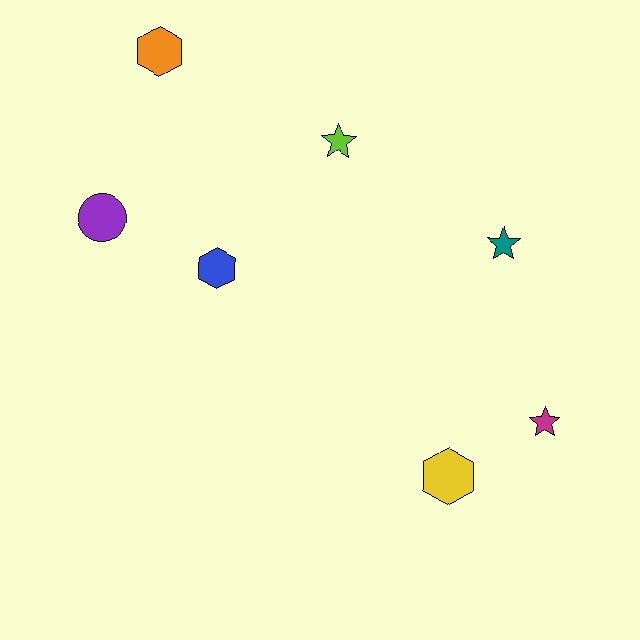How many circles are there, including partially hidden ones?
There is 1 circle.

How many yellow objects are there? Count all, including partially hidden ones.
There is 1 yellow object.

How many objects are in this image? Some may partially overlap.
There are 7 objects.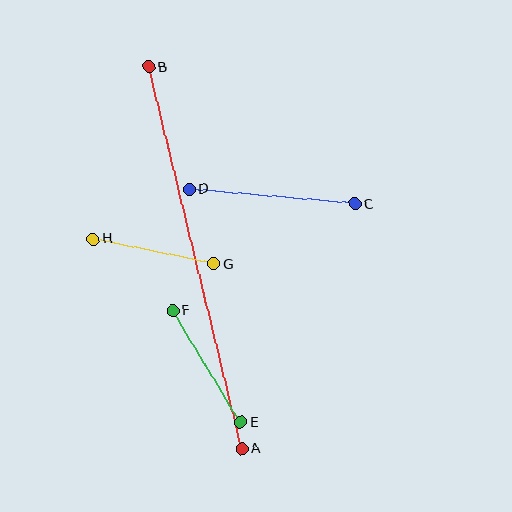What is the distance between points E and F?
The distance is approximately 130 pixels.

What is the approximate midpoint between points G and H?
The midpoint is at approximately (154, 252) pixels.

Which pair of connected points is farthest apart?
Points A and B are farthest apart.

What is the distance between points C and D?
The distance is approximately 167 pixels.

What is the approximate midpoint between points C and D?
The midpoint is at approximately (272, 197) pixels.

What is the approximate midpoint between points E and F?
The midpoint is at approximately (207, 367) pixels.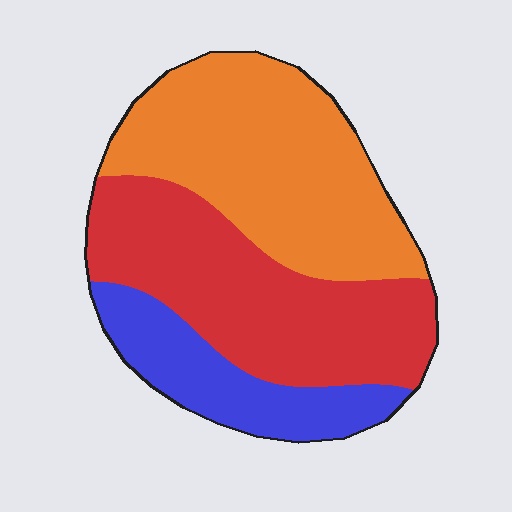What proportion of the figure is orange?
Orange takes up about two fifths (2/5) of the figure.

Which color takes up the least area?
Blue, at roughly 20%.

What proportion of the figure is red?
Red takes up about two fifths (2/5) of the figure.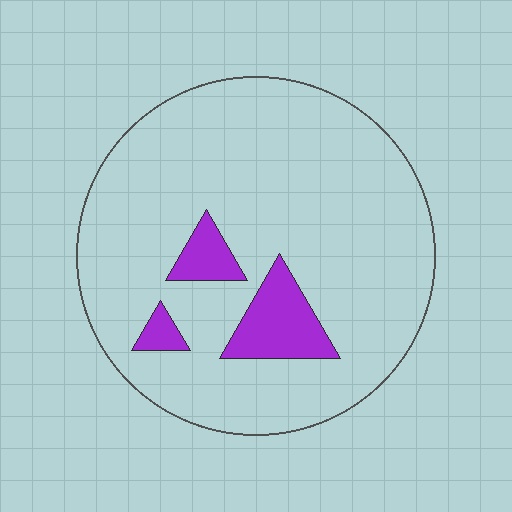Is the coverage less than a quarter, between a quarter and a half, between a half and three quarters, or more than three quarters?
Less than a quarter.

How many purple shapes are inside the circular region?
3.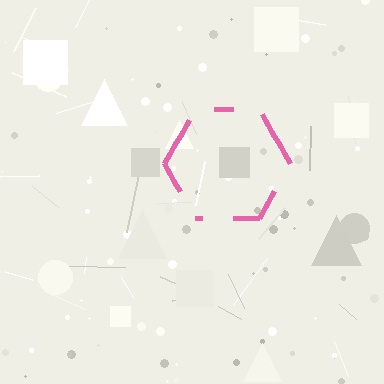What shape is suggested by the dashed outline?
The dashed outline suggests a hexagon.